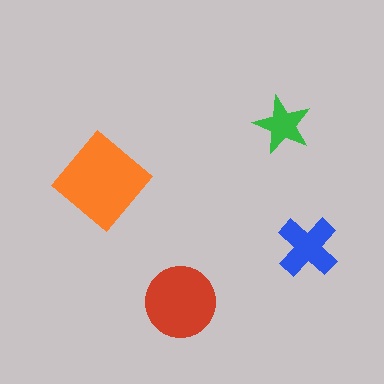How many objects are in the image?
There are 4 objects in the image.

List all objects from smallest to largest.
The green star, the blue cross, the red circle, the orange diamond.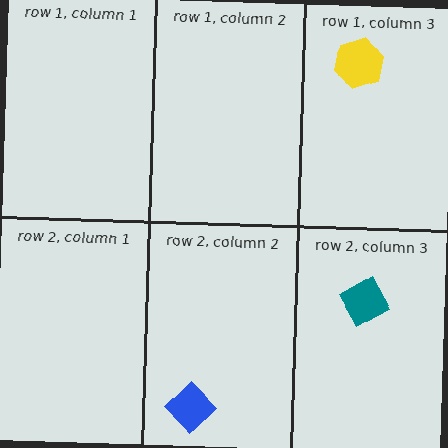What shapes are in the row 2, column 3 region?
The teal square.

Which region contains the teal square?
The row 2, column 3 region.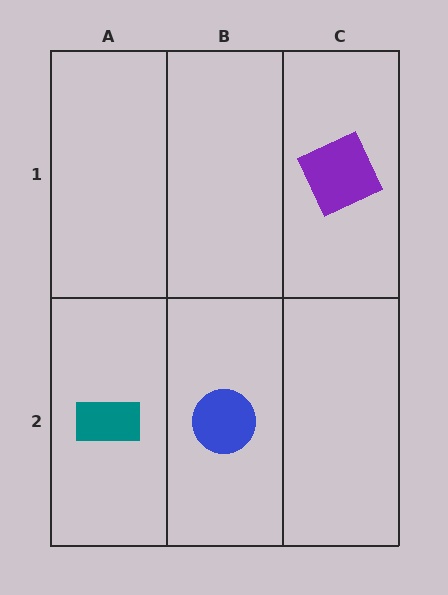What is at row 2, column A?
A teal rectangle.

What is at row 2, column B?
A blue circle.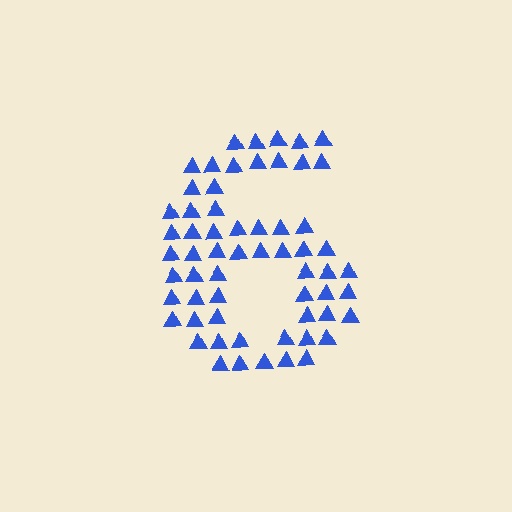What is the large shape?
The large shape is the digit 6.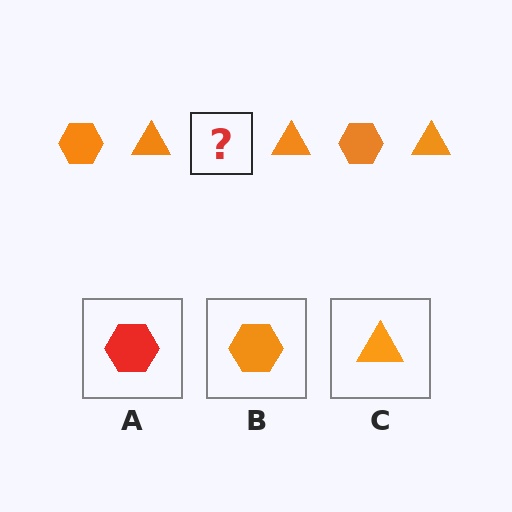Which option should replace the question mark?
Option B.